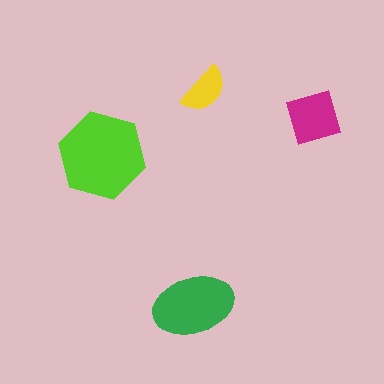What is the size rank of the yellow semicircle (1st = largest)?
4th.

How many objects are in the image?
There are 4 objects in the image.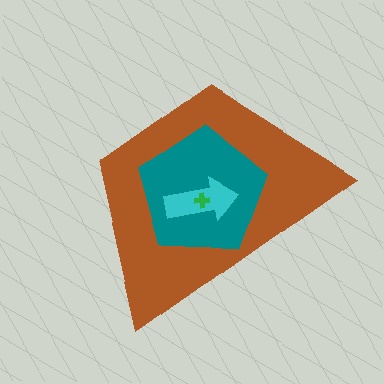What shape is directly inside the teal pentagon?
The cyan arrow.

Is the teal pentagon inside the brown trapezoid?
Yes.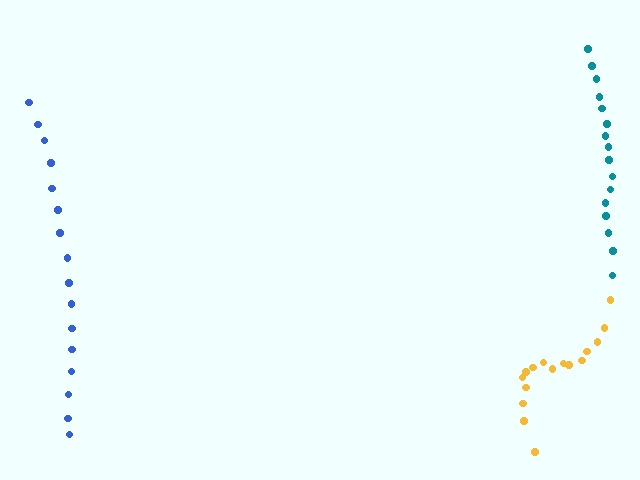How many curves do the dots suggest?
There are 3 distinct paths.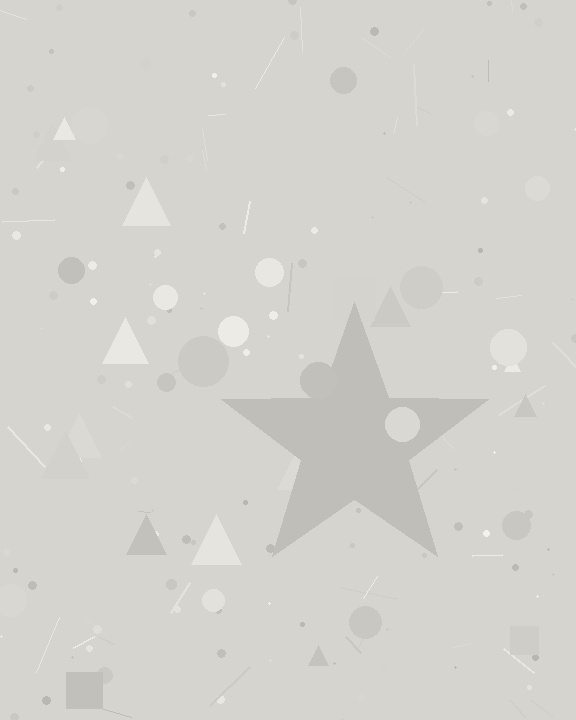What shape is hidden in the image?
A star is hidden in the image.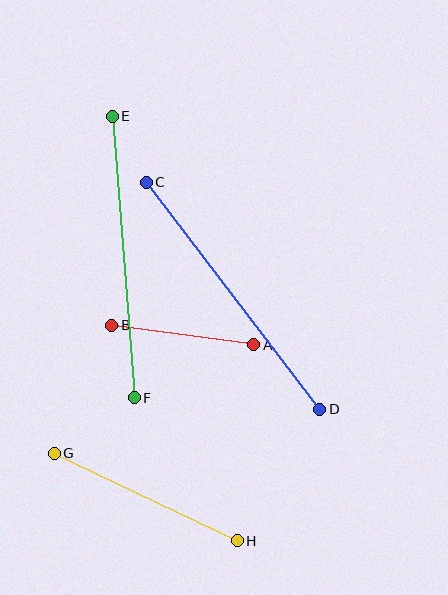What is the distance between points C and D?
The distance is approximately 286 pixels.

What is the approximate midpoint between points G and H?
The midpoint is at approximately (146, 497) pixels.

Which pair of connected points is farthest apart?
Points C and D are farthest apart.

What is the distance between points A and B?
The distance is approximately 144 pixels.